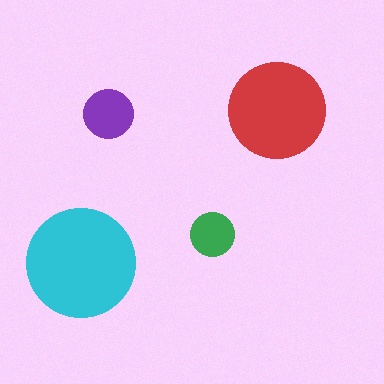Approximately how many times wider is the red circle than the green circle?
About 2 times wider.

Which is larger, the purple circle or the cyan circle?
The cyan one.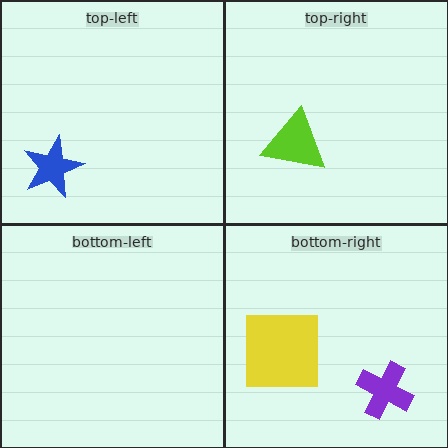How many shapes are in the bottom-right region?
2.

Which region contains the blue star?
The top-left region.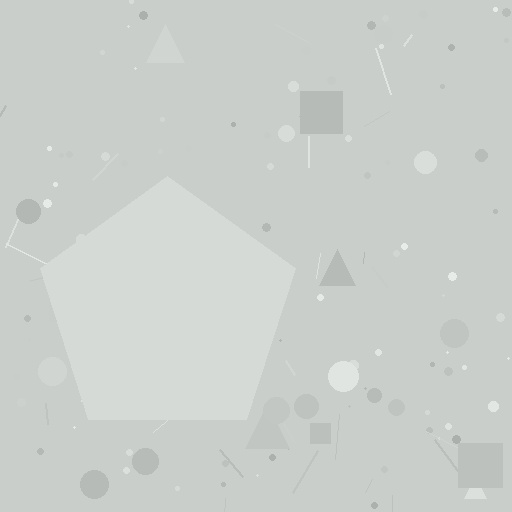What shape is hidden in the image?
A pentagon is hidden in the image.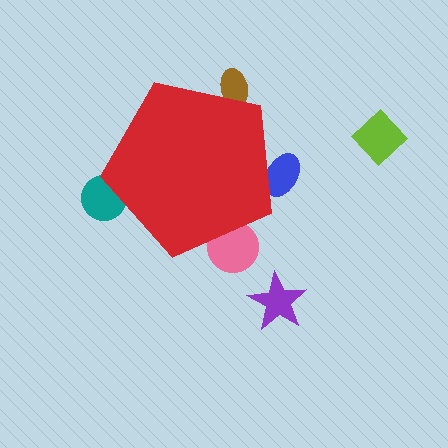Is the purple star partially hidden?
No, the purple star is fully visible.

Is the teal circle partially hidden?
Yes, the teal circle is partially hidden behind the red pentagon.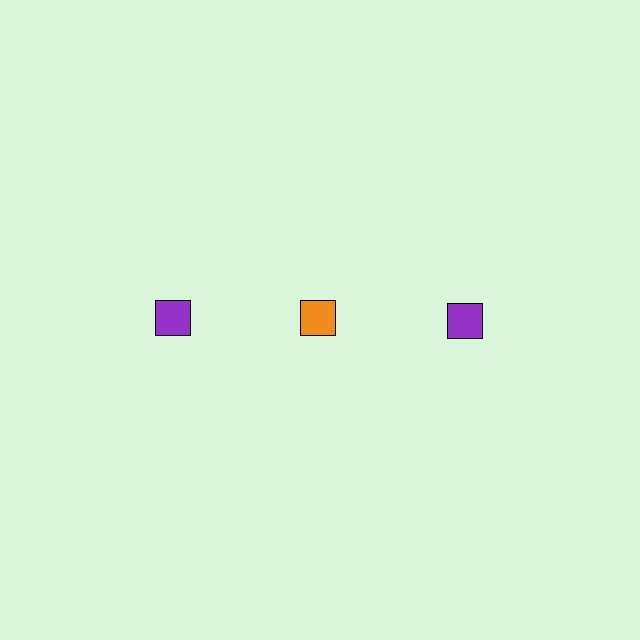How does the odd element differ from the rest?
It has a different color: orange instead of purple.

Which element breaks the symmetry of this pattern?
The orange square in the top row, second from left column breaks the symmetry. All other shapes are purple squares.